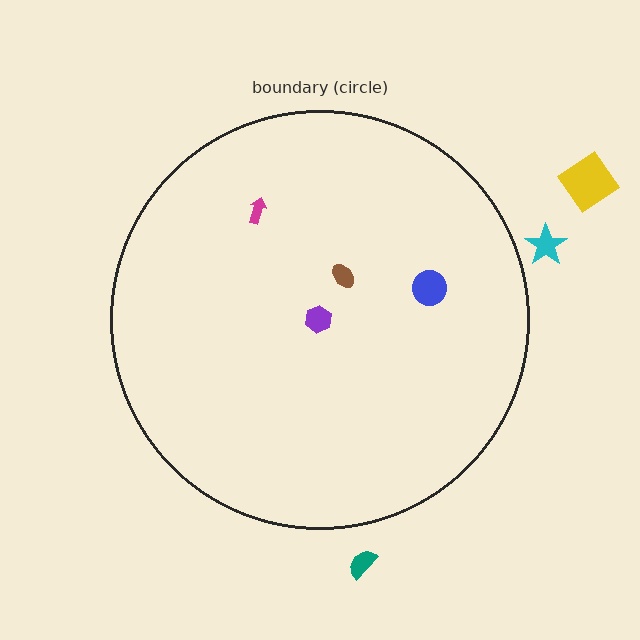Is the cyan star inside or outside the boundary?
Outside.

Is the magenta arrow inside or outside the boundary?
Inside.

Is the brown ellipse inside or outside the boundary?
Inside.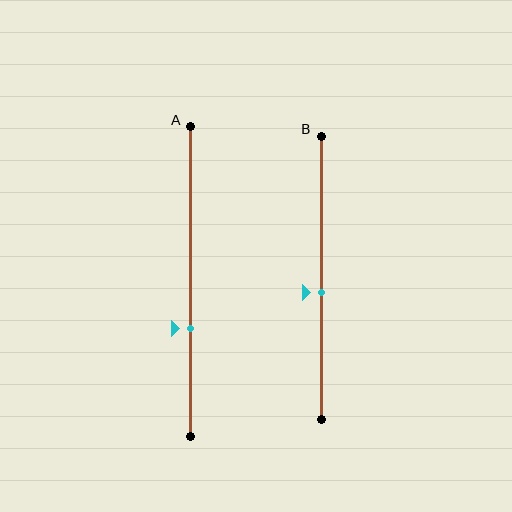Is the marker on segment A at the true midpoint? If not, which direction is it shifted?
No, the marker on segment A is shifted downward by about 15% of the segment length.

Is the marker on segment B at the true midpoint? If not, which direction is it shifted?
No, the marker on segment B is shifted downward by about 5% of the segment length.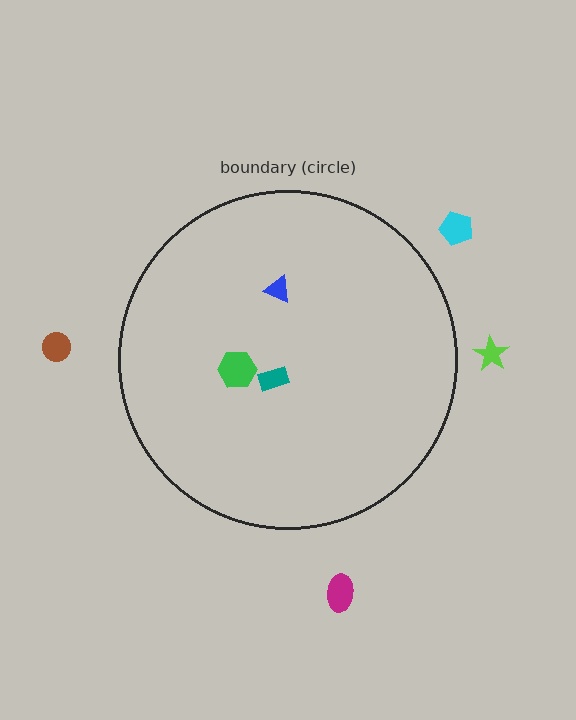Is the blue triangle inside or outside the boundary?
Inside.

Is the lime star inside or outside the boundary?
Outside.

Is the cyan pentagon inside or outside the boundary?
Outside.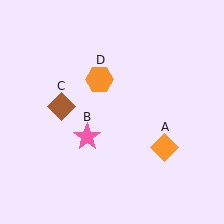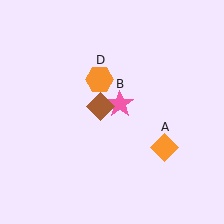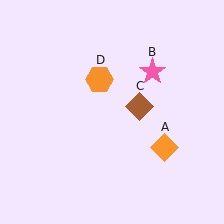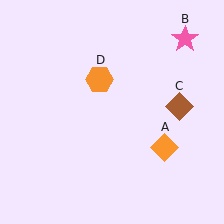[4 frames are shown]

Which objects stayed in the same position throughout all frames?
Orange diamond (object A) and orange hexagon (object D) remained stationary.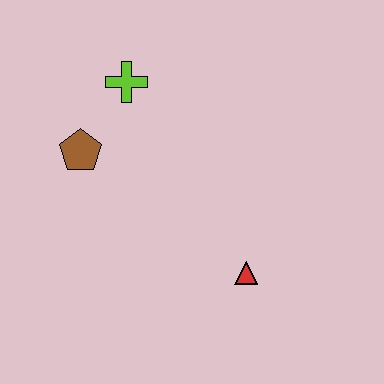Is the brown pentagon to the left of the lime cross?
Yes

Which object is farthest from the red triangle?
The lime cross is farthest from the red triangle.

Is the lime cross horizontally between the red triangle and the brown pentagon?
Yes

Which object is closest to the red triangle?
The brown pentagon is closest to the red triangle.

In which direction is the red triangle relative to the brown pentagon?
The red triangle is to the right of the brown pentagon.